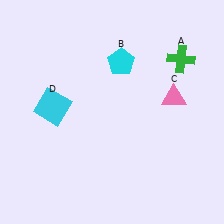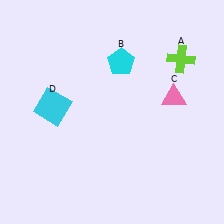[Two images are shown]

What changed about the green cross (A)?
In Image 1, A is green. In Image 2, it changed to lime.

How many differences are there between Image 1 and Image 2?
There is 1 difference between the two images.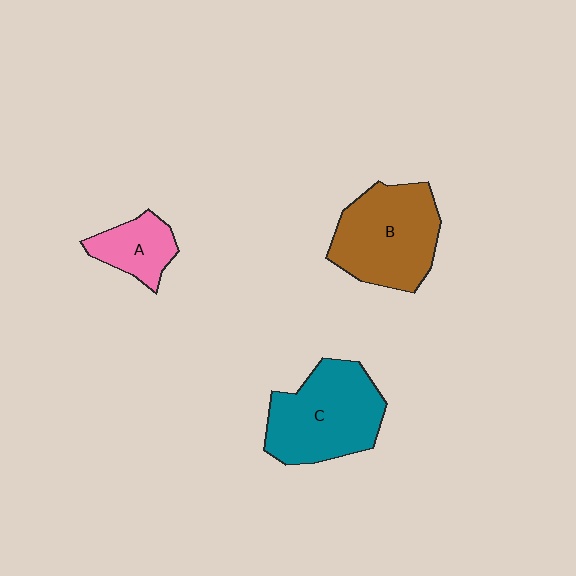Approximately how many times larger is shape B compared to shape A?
Approximately 2.2 times.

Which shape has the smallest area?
Shape A (pink).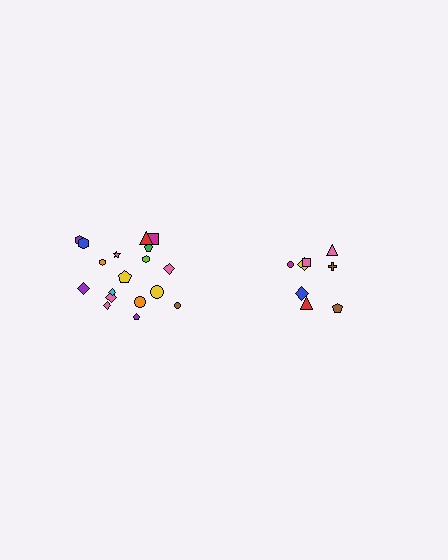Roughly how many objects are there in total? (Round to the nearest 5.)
Roughly 25 objects in total.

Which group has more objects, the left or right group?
The left group.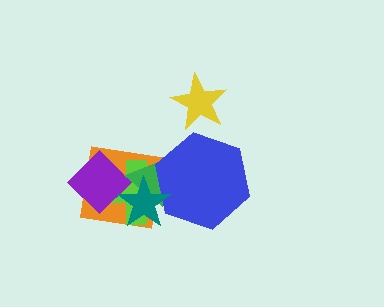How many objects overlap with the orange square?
4 objects overlap with the orange square.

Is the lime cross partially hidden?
Yes, it is partially covered by another shape.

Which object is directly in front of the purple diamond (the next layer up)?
The green triangle is directly in front of the purple diamond.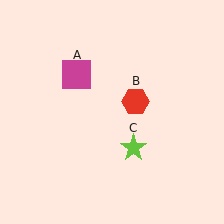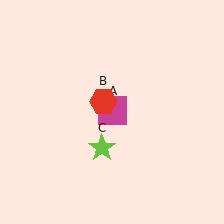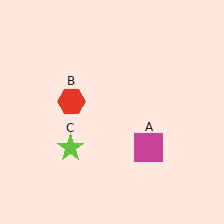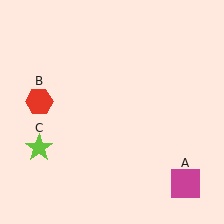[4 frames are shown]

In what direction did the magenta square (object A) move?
The magenta square (object A) moved down and to the right.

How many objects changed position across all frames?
3 objects changed position: magenta square (object A), red hexagon (object B), lime star (object C).